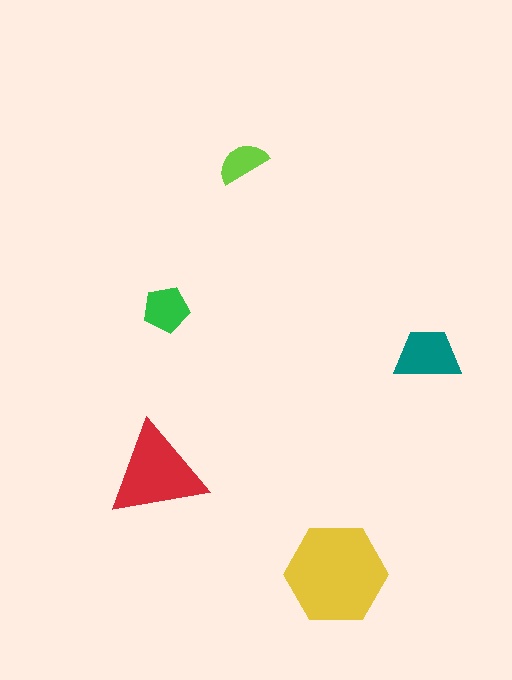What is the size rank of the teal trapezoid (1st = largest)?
3rd.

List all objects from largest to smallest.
The yellow hexagon, the red triangle, the teal trapezoid, the green pentagon, the lime semicircle.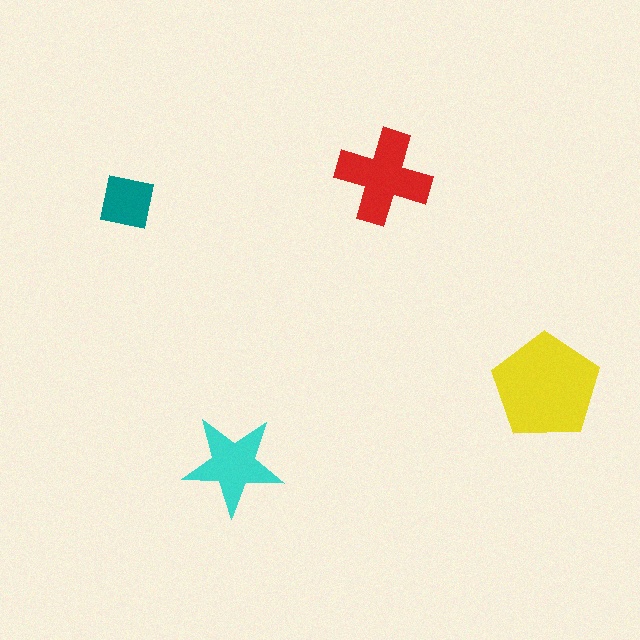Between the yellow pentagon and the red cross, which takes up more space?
The yellow pentagon.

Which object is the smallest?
The teal square.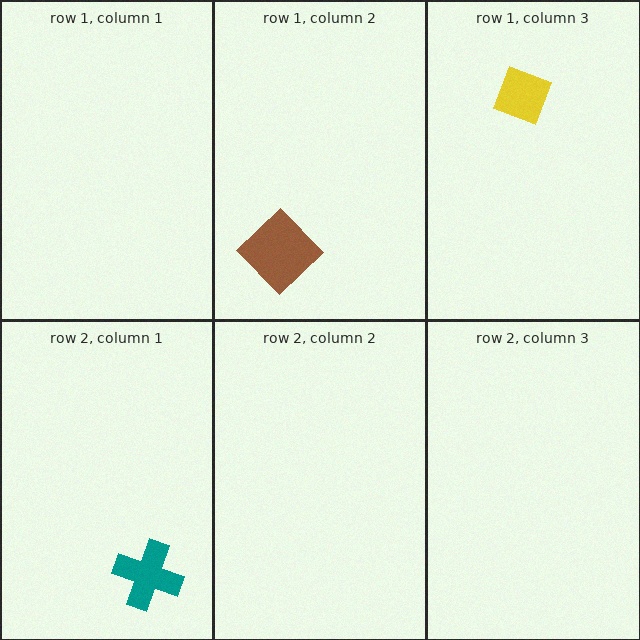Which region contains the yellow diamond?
The row 1, column 3 region.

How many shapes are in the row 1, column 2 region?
1.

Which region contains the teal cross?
The row 2, column 1 region.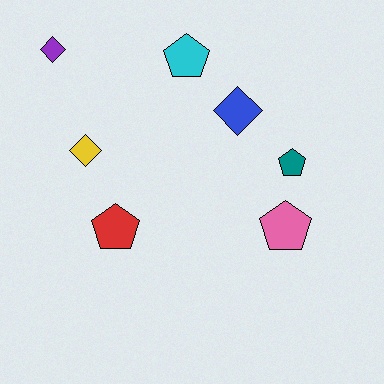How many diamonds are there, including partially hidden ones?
There are 3 diamonds.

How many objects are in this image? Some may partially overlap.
There are 7 objects.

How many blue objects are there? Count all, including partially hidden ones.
There is 1 blue object.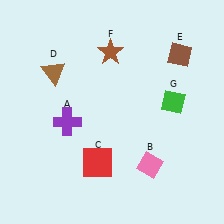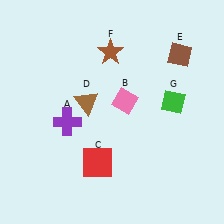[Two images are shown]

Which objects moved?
The objects that moved are: the pink diamond (B), the brown triangle (D).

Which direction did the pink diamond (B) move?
The pink diamond (B) moved up.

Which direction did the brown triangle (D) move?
The brown triangle (D) moved right.